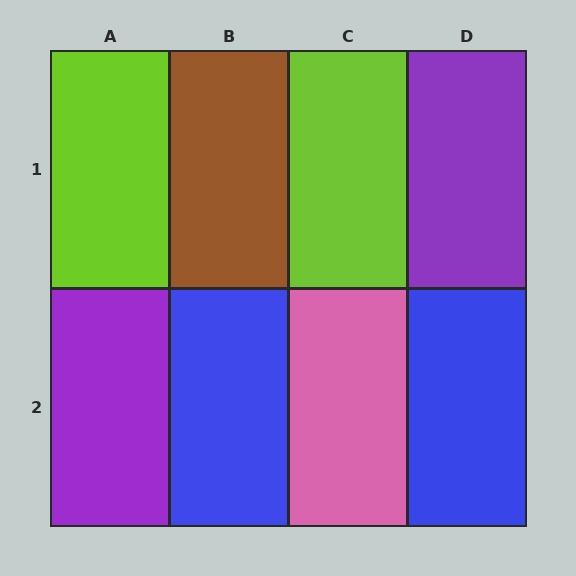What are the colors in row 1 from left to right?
Lime, brown, lime, purple.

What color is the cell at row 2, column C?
Pink.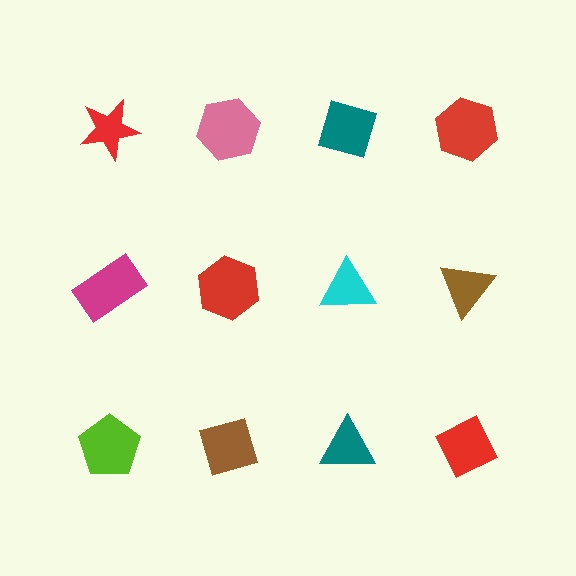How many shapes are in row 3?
4 shapes.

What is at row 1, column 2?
A pink hexagon.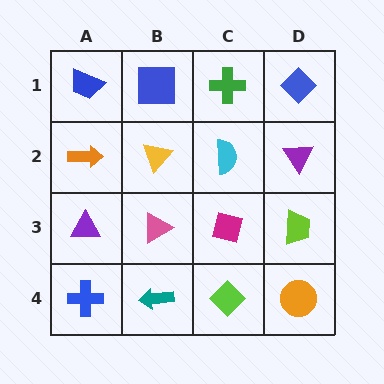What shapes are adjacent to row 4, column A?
A purple triangle (row 3, column A), a teal arrow (row 4, column B).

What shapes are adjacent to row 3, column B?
A yellow triangle (row 2, column B), a teal arrow (row 4, column B), a purple triangle (row 3, column A), a magenta square (row 3, column C).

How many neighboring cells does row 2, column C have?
4.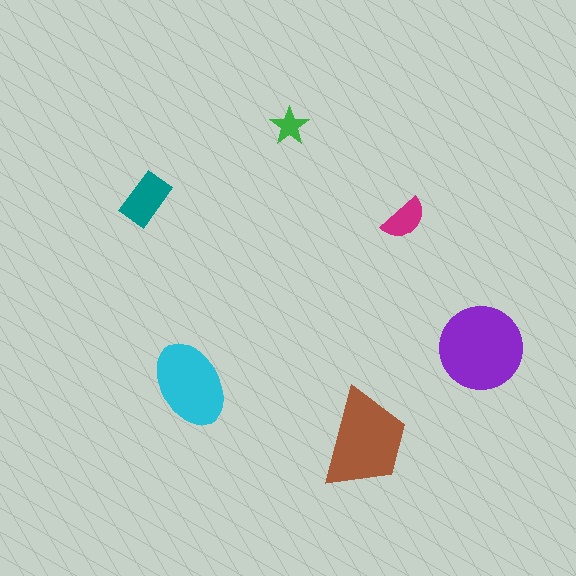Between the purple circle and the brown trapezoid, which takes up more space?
The purple circle.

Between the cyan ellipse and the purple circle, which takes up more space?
The purple circle.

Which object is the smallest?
The green star.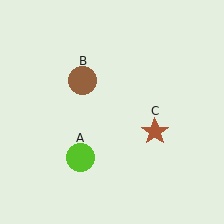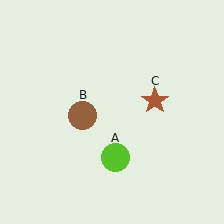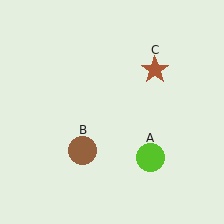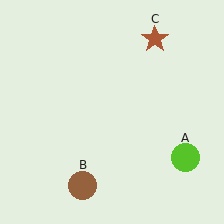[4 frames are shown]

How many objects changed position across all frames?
3 objects changed position: lime circle (object A), brown circle (object B), brown star (object C).